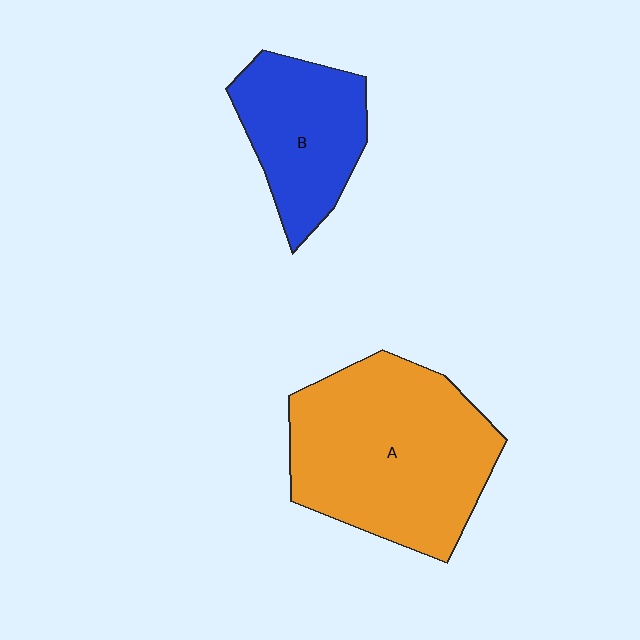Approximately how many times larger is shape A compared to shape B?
Approximately 1.8 times.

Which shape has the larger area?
Shape A (orange).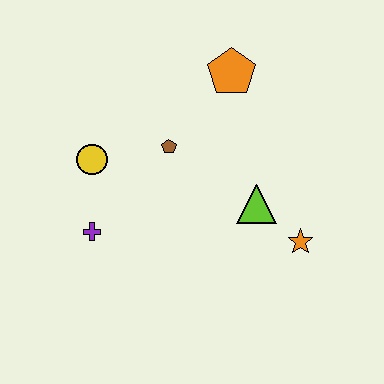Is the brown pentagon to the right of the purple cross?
Yes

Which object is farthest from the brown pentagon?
The orange star is farthest from the brown pentagon.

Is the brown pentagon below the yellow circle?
No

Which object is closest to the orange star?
The lime triangle is closest to the orange star.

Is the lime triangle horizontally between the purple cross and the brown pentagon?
No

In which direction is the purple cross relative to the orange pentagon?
The purple cross is below the orange pentagon.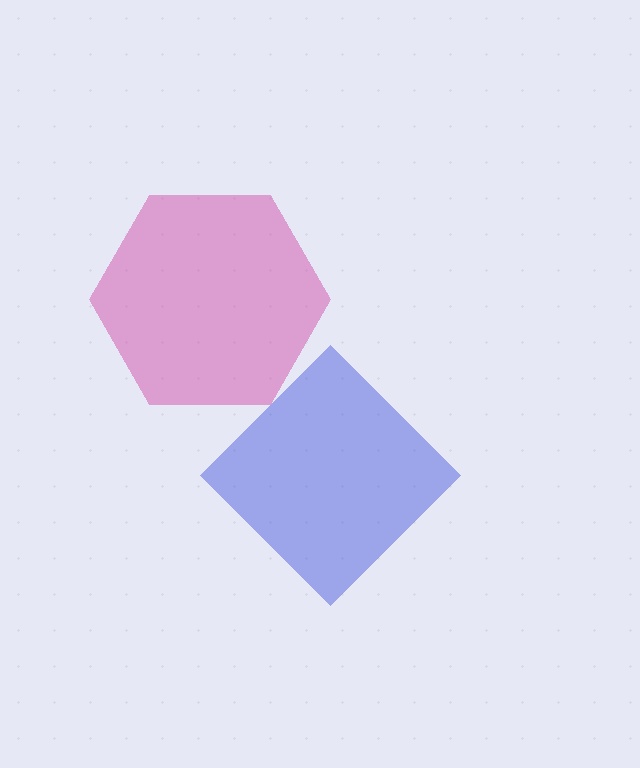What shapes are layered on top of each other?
The layered shapes are: a magenta hexagon, a blue diamond.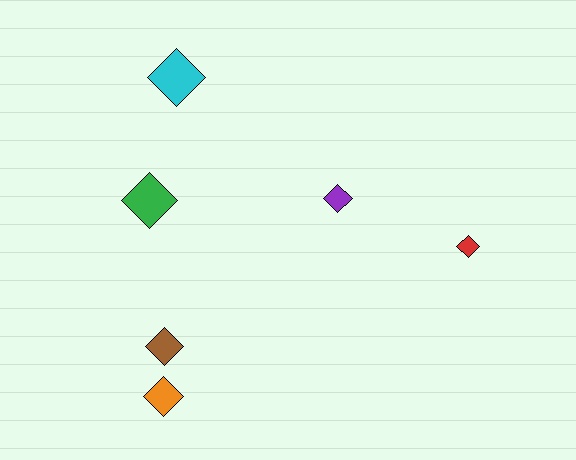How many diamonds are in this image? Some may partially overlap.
There are 6 diamonds.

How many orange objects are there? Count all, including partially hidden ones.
There is 1 orange object.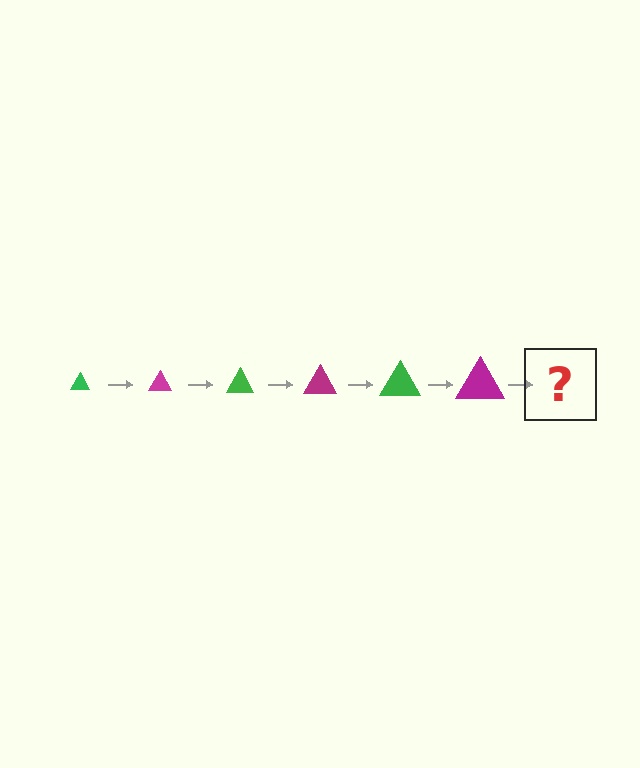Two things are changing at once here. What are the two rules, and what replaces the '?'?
The two rules are that the triangle grows larger each step and the color cycles through green and magenta. The '?' should be a green triangle, larger than the previous one.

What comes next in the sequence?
The next element should be a green triangle, larger than the previous one.